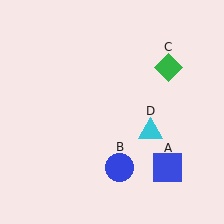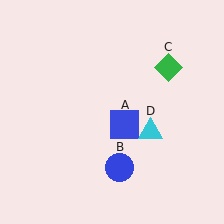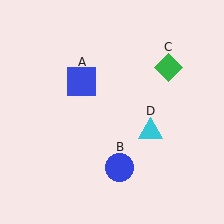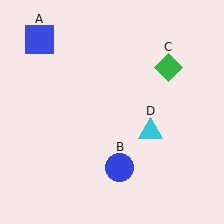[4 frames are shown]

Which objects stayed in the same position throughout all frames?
Blue circle (object B) and green diamond (object C) and cyan triangle (object D) remained stationary.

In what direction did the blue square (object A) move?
The blue square (object A) moved up and to the left.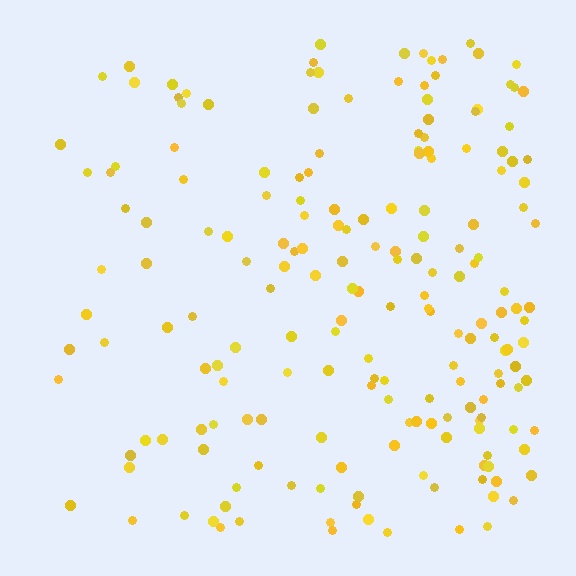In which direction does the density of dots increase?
From left to right, with the right side densest.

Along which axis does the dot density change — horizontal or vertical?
Horizontal.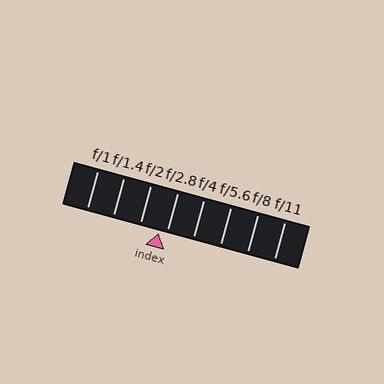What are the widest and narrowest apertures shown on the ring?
The widest aperture shown is f/1 and the narrowest is f/11.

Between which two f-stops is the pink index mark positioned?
The index mark is between f/2 and f/2.8.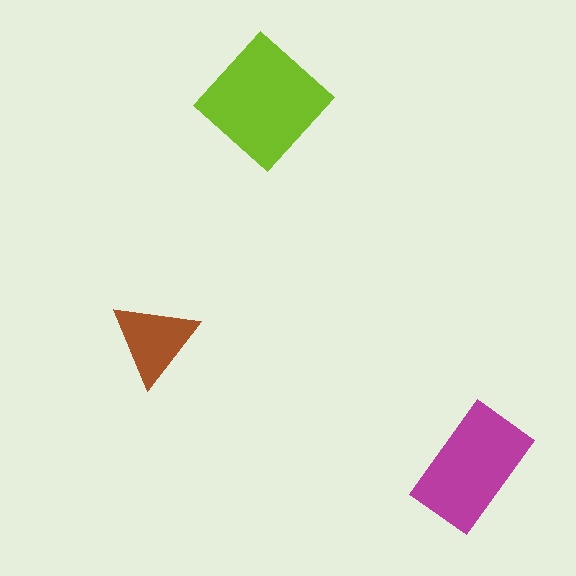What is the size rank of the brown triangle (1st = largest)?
3rd.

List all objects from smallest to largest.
The brown triangle, the magenta rectangle, the lime diamond.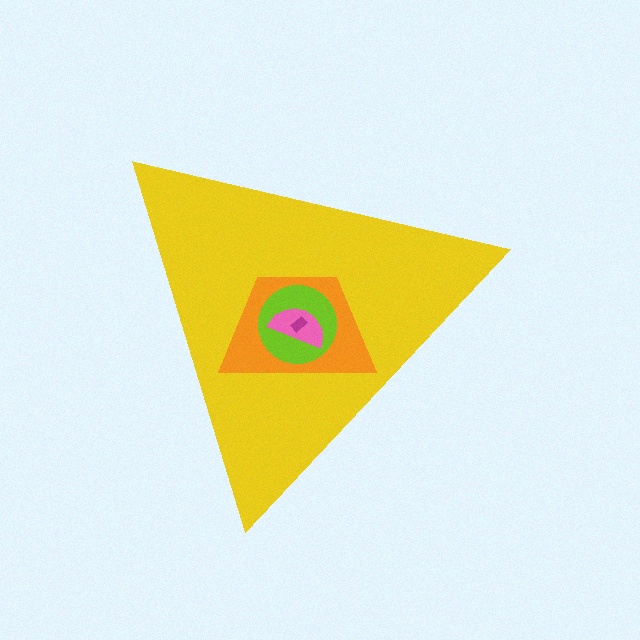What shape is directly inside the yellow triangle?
The orange trapezoid.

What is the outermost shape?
The yellow triangle.